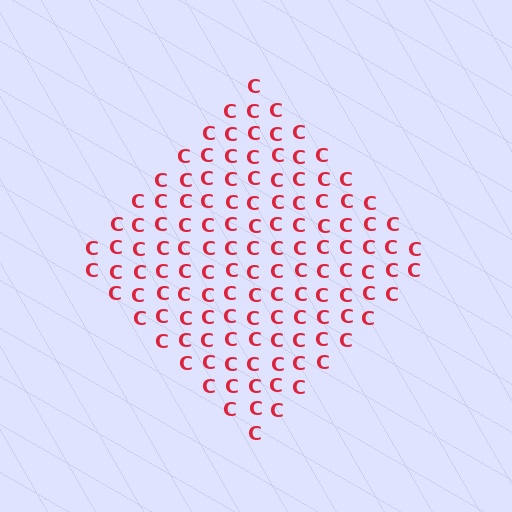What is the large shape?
The large shape is a diamond.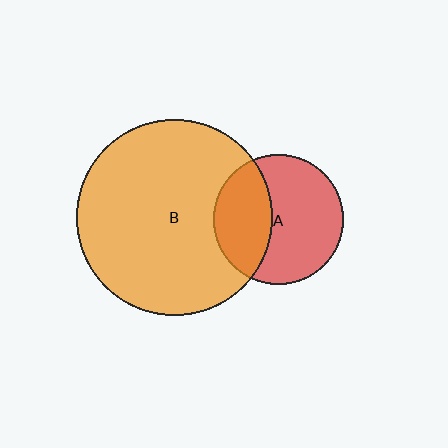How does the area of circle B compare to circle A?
Approximately 2.3 times.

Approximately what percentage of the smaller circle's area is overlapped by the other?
Approximately 35%.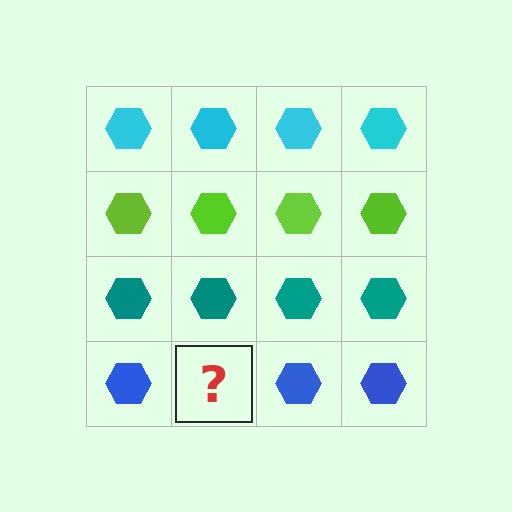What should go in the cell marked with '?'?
The missing cell should contain a blue hexagon.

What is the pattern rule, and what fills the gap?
The rule is that each row has a consistent color. The gap should be filled with a blue hexagon.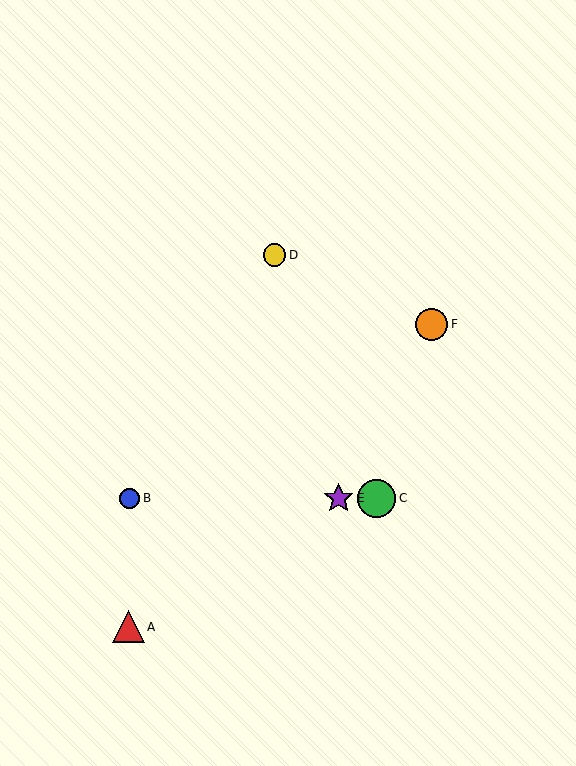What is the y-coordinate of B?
Object B is at y≈498.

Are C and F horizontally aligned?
No, C is at y≈498 and F is at y≈324.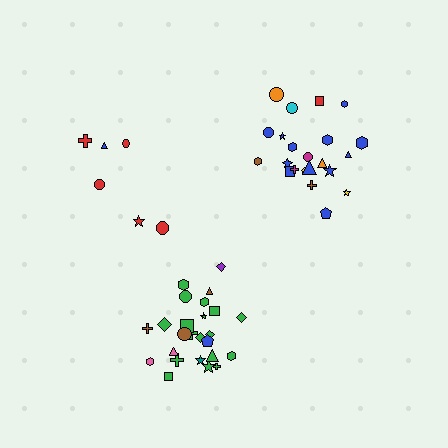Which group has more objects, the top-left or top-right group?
The top-right group.